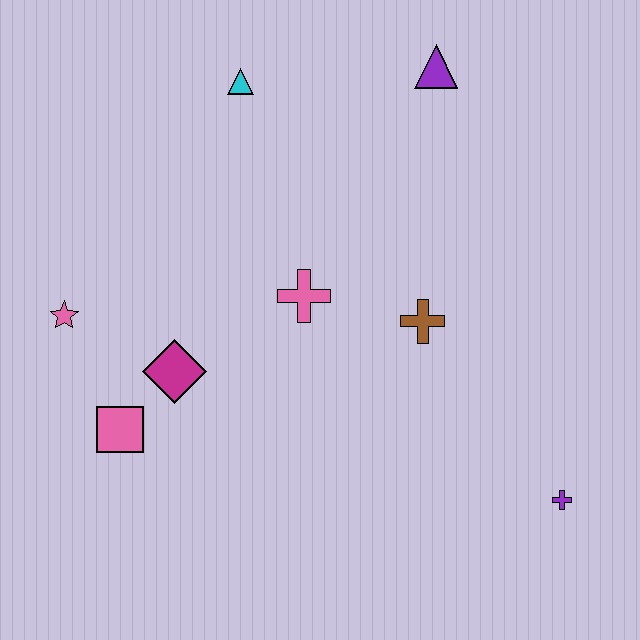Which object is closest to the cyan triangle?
The purple triangle is closest to the cyan triangle.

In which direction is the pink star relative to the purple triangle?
The pink star is to the left of the purple triangle.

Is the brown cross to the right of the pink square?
Yes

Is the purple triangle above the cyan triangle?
Yes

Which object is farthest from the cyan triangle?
The purple cross is farthest from the cyan triangle.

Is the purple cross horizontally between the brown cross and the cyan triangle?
No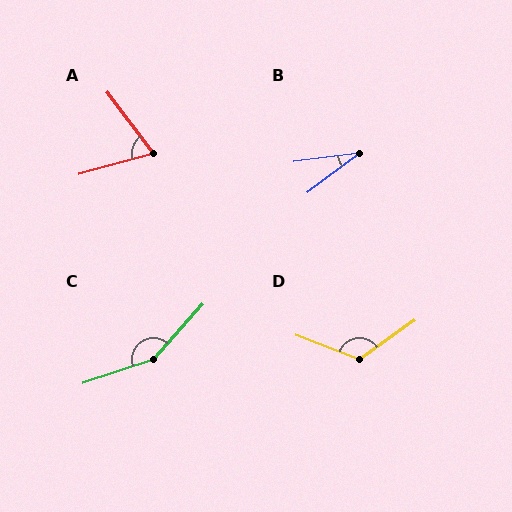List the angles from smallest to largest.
B (29°), A (68°), D (123°), C (150°).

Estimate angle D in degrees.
Approximately 123 degrees.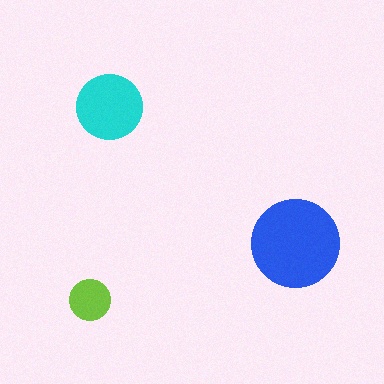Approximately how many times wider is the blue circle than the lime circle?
About 2 times wider.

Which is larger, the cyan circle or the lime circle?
The cyan one.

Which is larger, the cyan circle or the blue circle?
The blue one.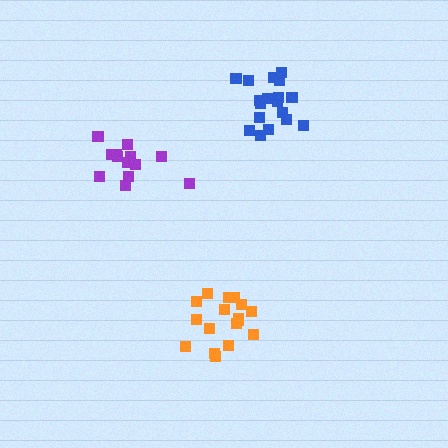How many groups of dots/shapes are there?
There are 3 groups.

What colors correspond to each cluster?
The clusters are colored: blue, orange, purple.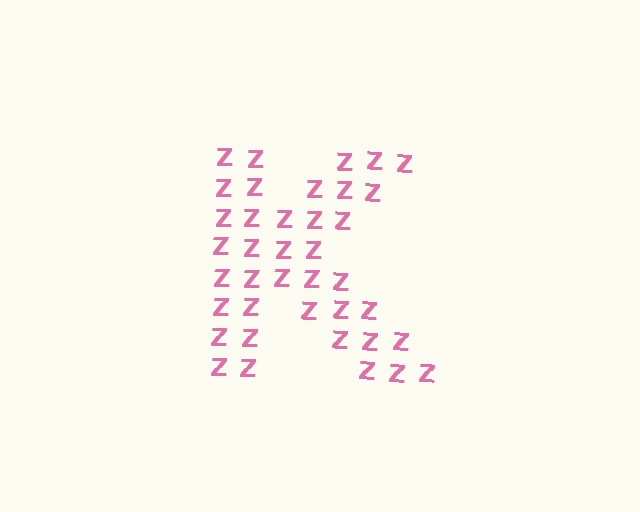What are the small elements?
The small elements are letter Z's.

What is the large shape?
The large shape is the letter K.